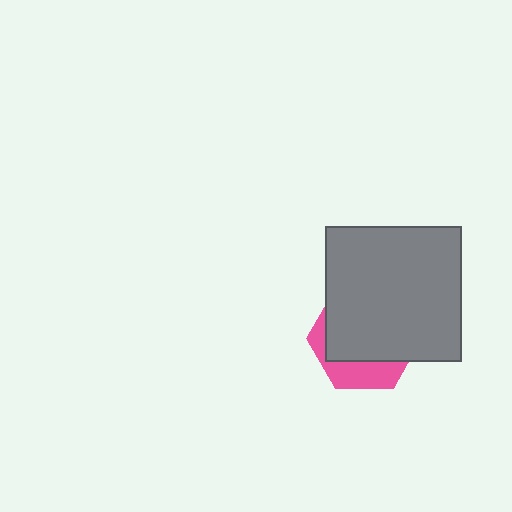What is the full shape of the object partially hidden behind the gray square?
The partially hidden object is a pink hexagon.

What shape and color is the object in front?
The object in front is a gray square.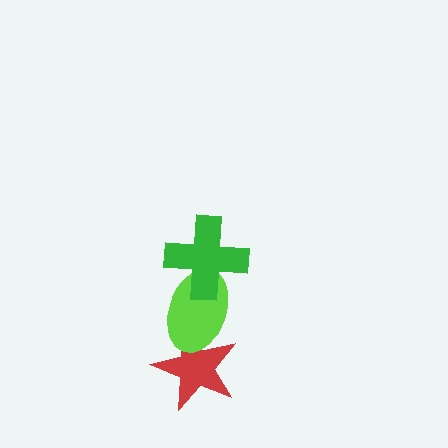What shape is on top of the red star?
The lime ellipse is on top of the red star.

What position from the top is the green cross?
The green cross is 1st from the top.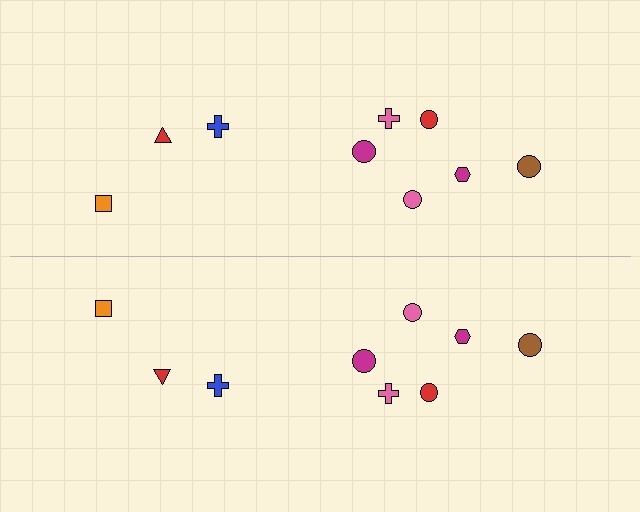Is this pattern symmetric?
Yes, this pattern has bilateral (reflection) symmetry.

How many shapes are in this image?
There are 18 shapes in this image.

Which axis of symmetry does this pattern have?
The pattern has a horizontal axis of symmetry running through the center of the image.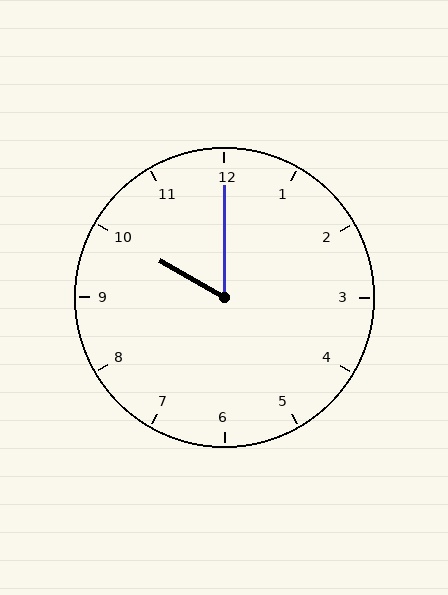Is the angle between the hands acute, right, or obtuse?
It is acute.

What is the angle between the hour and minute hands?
Approximately 60 degrees.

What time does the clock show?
10:00.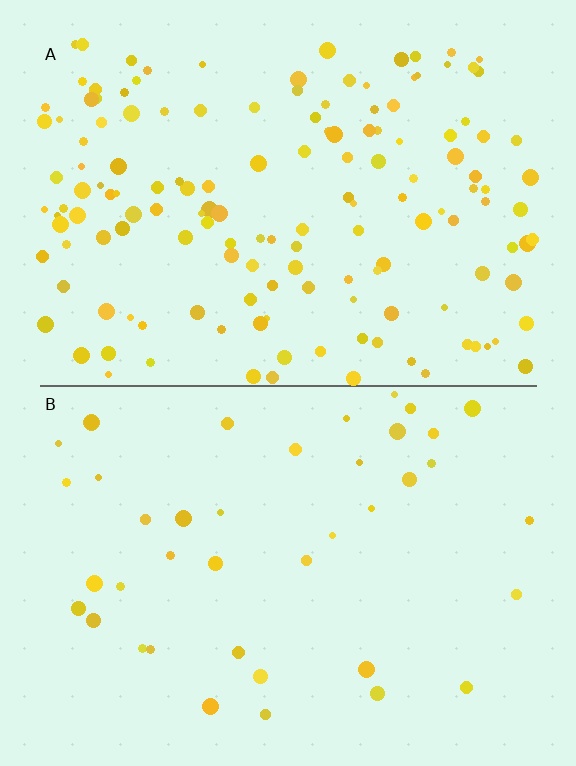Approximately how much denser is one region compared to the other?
Approximately 3.7× — region A over region B.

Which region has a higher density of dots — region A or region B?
A (the top).